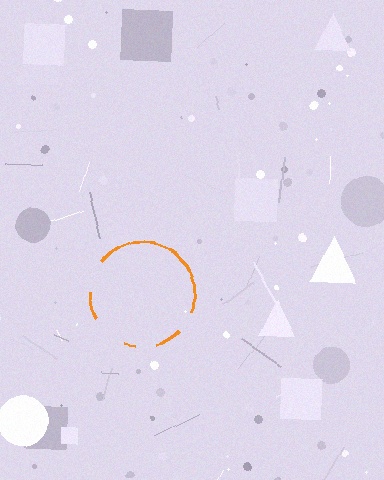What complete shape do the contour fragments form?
The contour fragments form a circle.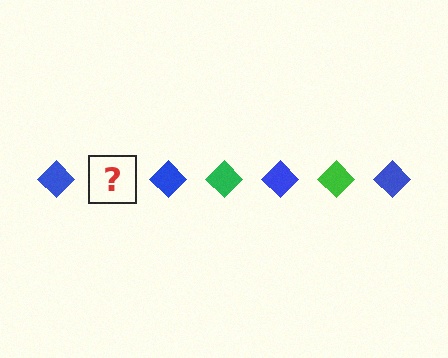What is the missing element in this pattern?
The missing element is a green diamond.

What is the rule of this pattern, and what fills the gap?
The rule is that the pattern cycles through blue, green diamonds. The gap should be filled with a green diamond.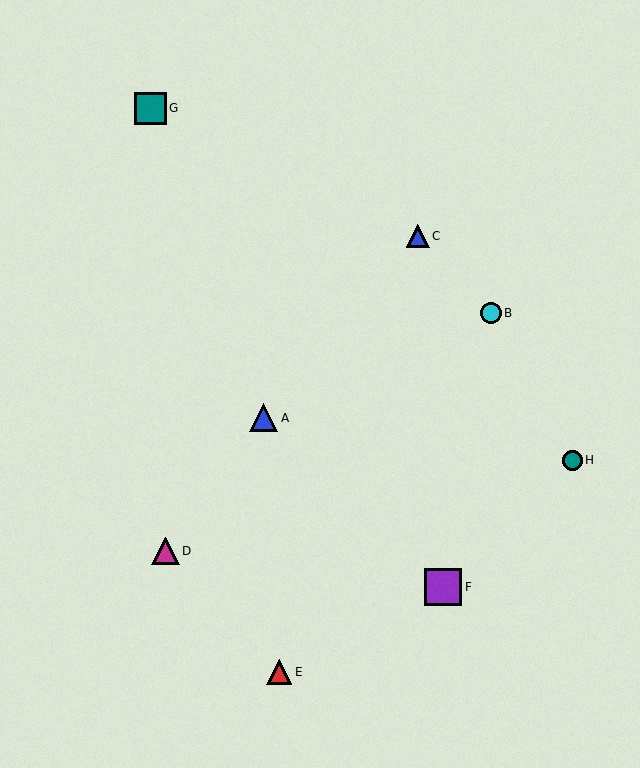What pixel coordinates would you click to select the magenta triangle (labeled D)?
Click at (166, 551) to select the magenta triangle D.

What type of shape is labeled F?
Shape F is a purple square.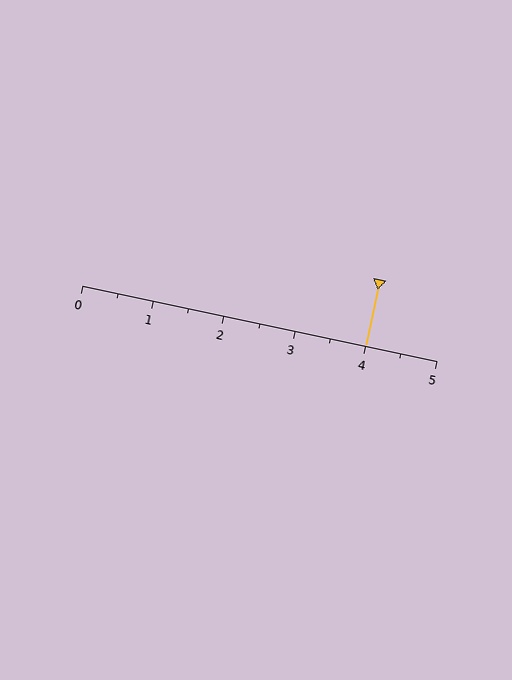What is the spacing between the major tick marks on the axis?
The major ticks are spaced 1 apart.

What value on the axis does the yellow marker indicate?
The marker indicates approximately 4.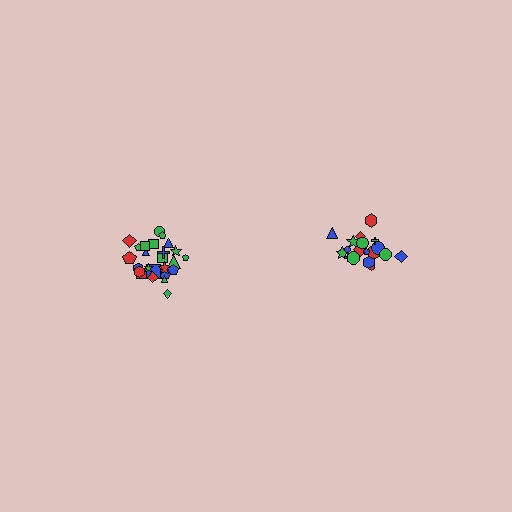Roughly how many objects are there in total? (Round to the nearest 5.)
Roughly 45 objects in total.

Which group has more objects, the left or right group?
The left group.